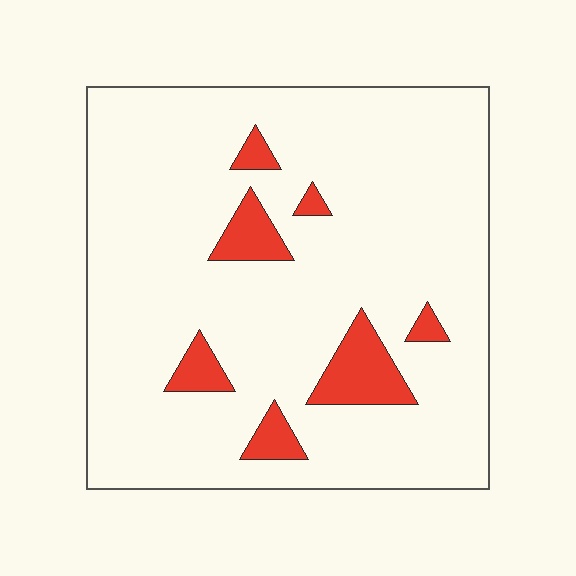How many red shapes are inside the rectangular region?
7.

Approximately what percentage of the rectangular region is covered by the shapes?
Approximately 10%.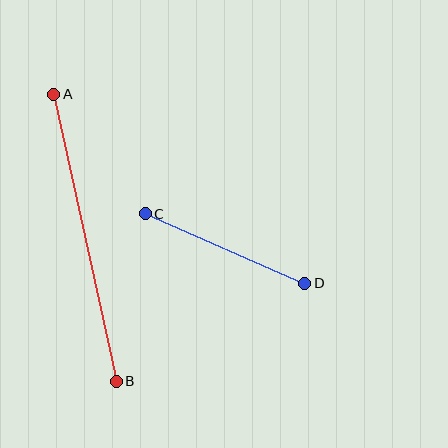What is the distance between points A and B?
The distance is approximately 294 pixels.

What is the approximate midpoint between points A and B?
The midpoint is at approximately (85, 238) pixels.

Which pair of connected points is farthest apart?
Points A and B are farthest apart.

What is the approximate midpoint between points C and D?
The midpoint is at approximately (225, 249) pixels.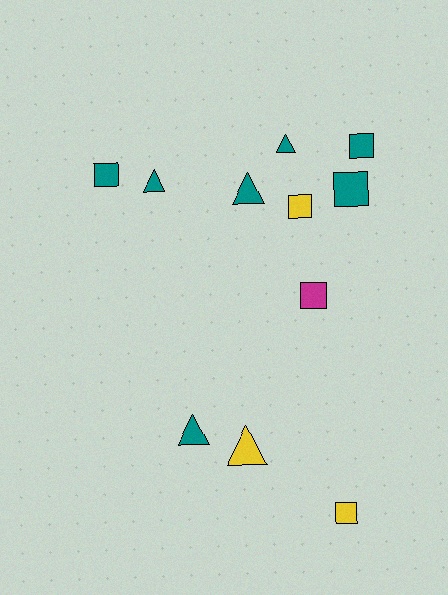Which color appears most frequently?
Teal, with 7 objects.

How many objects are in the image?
There are 11 objects.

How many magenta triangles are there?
There are no magenta triangles.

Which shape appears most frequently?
Square, with 6 objects.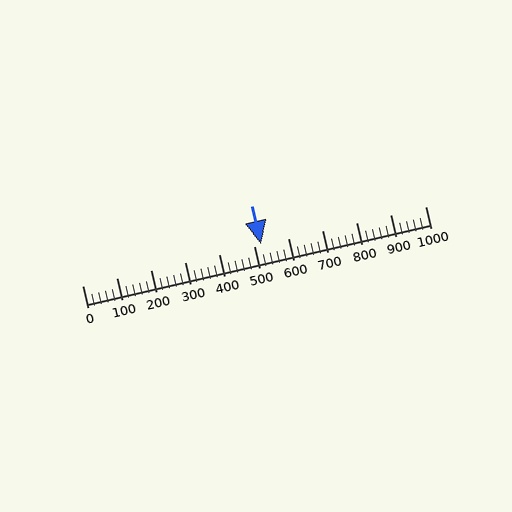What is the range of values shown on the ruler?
The ruler shows values from 0 to 1000.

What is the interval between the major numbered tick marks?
The major tick marks are spaced 100 units apart.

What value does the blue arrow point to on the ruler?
The blue arrow points to approximately 520.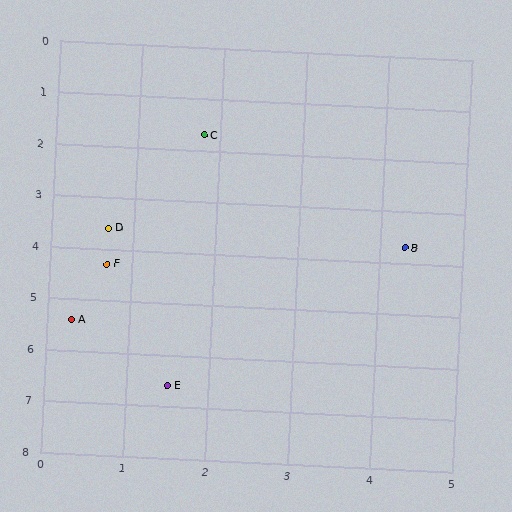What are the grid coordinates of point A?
Point A is at approximately (0.3, 5.4).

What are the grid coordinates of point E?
Point E is at approximately (1.5, 6.6).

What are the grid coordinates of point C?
Point C is at approximately (1.8, 1.7).